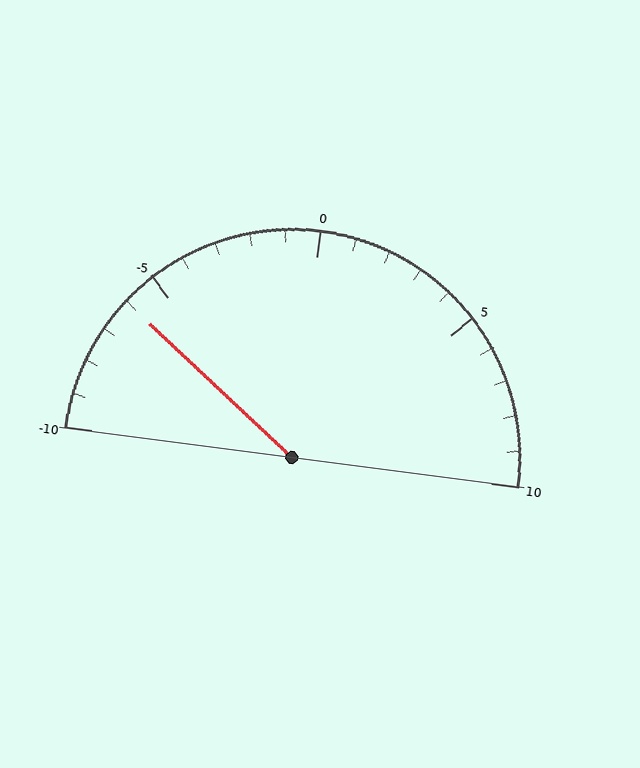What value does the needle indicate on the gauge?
The needle indicates approximately -6.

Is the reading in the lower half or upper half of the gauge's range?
The reading is in the lower half of the range (-10 to 10).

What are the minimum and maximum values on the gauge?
The gauge ranges from -10 to 10.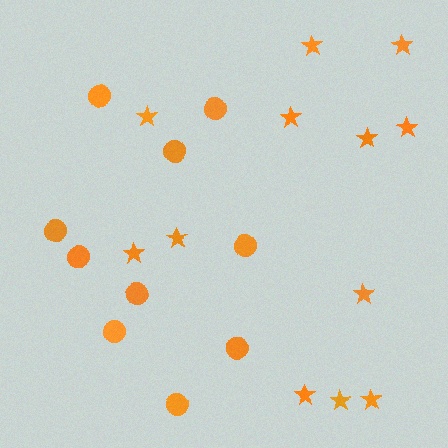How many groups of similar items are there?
There are 2 groups: one group of circles (10) and one group of stars (12).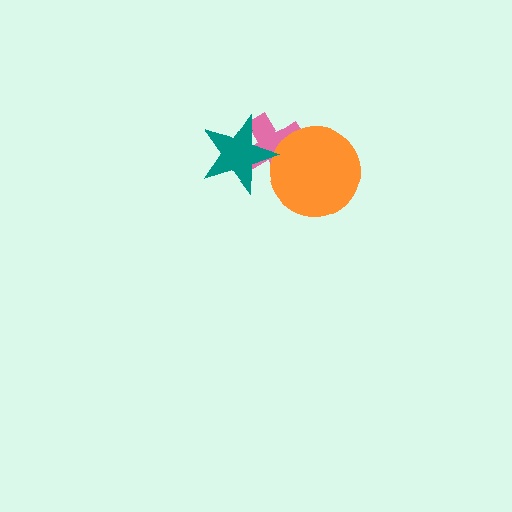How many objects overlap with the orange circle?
1 object overlaps with the orange circle.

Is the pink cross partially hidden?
Yes, it is partially covered by another shape.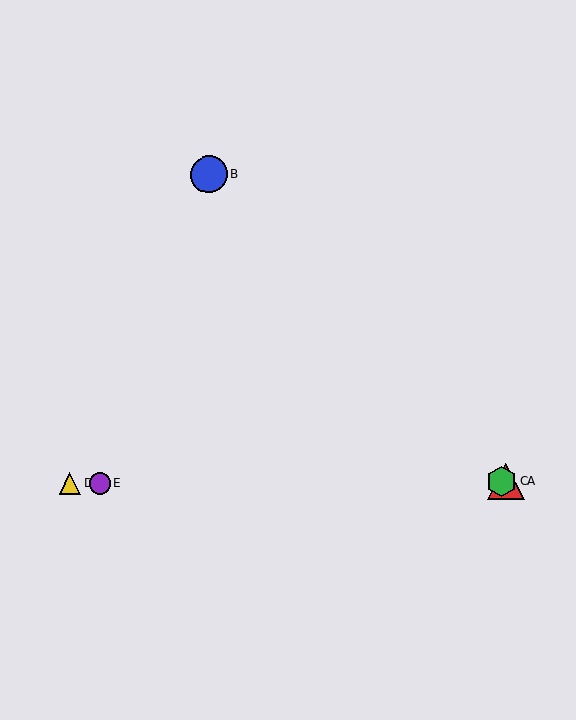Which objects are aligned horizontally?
Objects A, C, D, E are aligned horizontally.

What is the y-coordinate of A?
Object A is at y≈481.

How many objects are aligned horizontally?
4 objects (A, C, D, E) are aligned horizontally.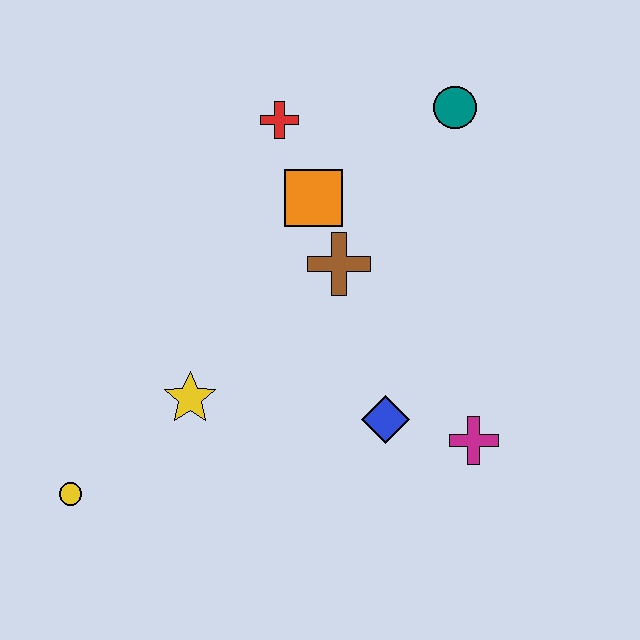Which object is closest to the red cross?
The orange square is closest to the red cross.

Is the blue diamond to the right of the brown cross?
Yes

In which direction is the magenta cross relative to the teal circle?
The magenta cross is below the teal circle.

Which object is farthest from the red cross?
The yellow circle is farthest from the red cross.